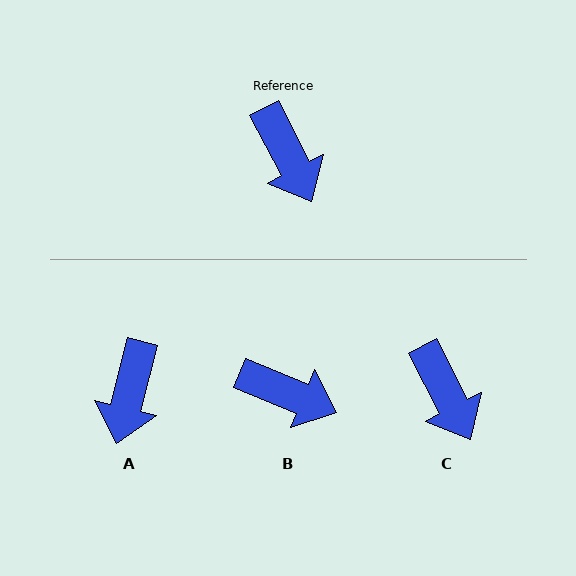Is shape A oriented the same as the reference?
No, it is off by about 41 degrees.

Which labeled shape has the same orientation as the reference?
C.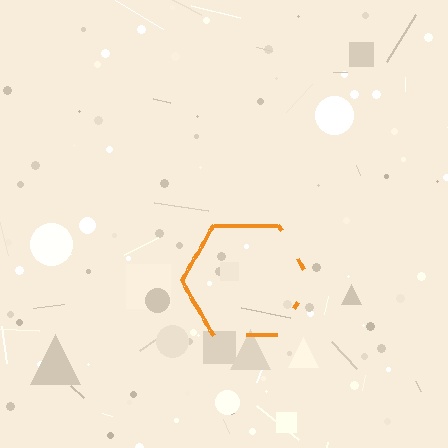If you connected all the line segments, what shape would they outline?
They would outline a hexagon.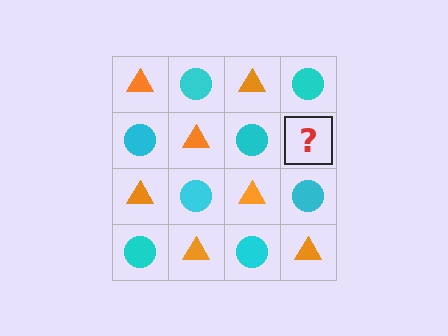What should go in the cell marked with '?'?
The missing cell should contain an orange triangle.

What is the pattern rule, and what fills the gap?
The rule is that it alternates orange triangle and cyan circle in a checkerboard pattern. The gap should be filled with an orange triangle.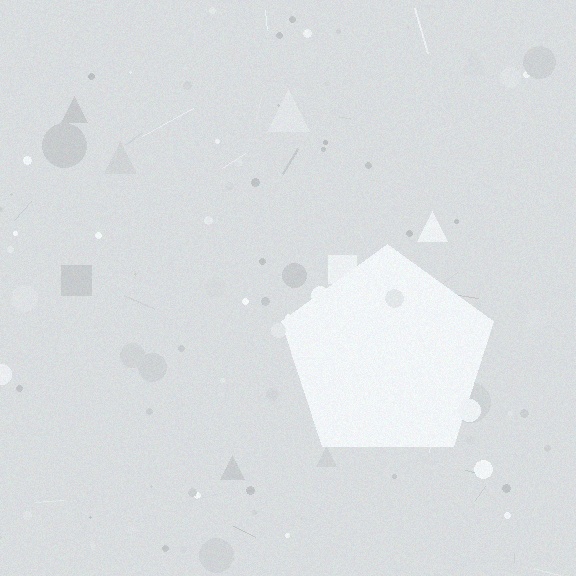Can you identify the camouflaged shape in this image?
The camouflaged shape is a pentagon.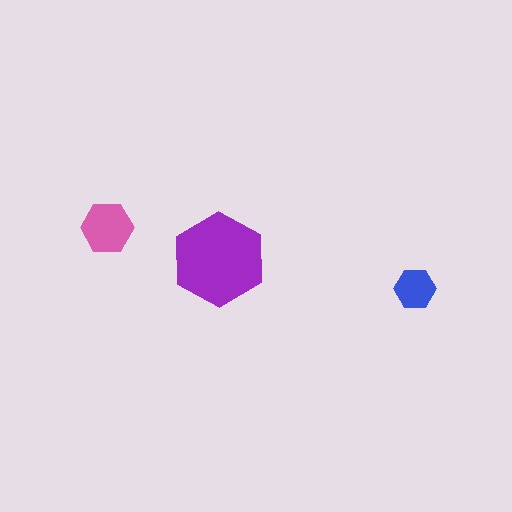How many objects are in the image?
There are 3 objects in the image.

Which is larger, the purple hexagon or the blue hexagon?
The purple one.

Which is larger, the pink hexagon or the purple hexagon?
The purple one.